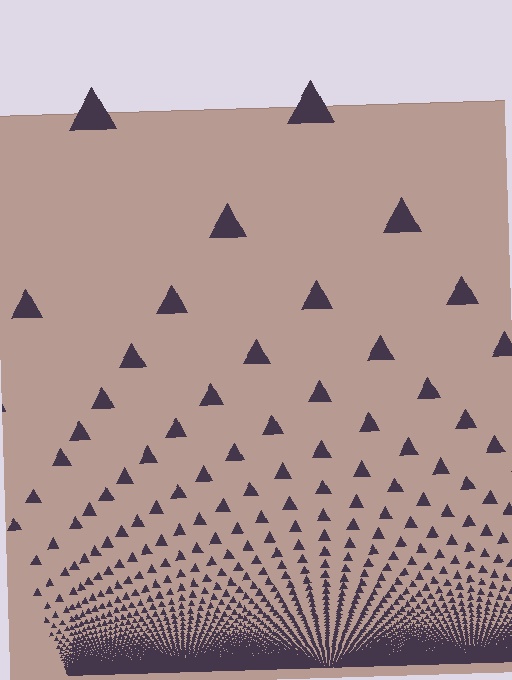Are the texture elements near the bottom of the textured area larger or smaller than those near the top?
Smaller. The gradient is inverted — elements near the bottom are smaller and denser.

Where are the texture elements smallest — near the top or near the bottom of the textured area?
Near the bottom.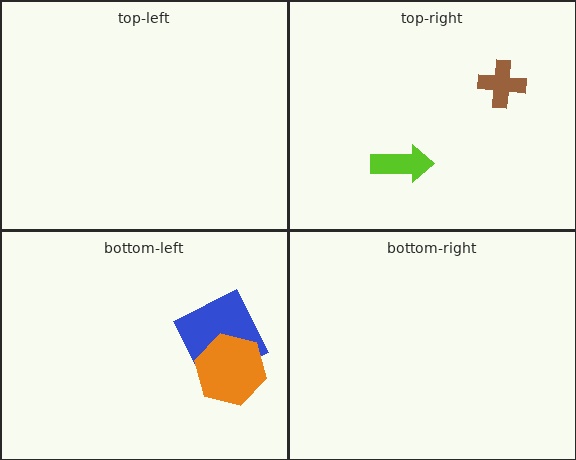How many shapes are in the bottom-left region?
2.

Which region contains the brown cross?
The top-right region.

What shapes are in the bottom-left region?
The blue square, the orange hexagon.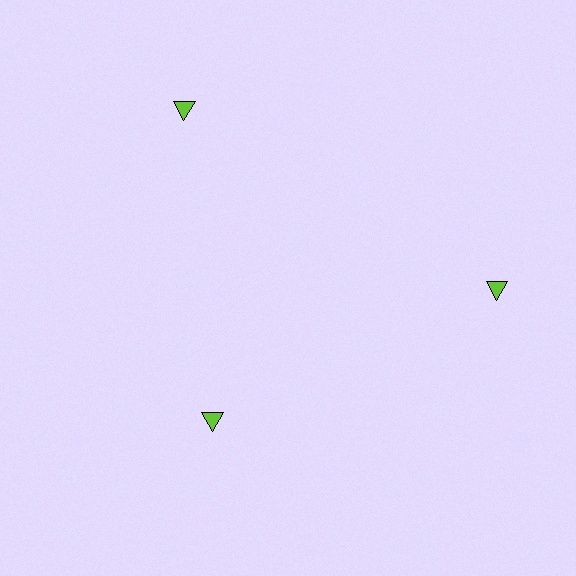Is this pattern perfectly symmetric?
No. The 3 lime triangles are arranged in a ring, but one element near the 7 o'clock position is pulled inward toward the center, breaking the 3-fold rotational symmetry.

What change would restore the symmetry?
The symmetry would be restored by moving it outward, back onto the ring so that all 3 triangles sit at equal angles and equal distance from the center.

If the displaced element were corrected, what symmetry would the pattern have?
It would have 3-fold rotational symmetry — the pattern would map onto itself every 120 degrees.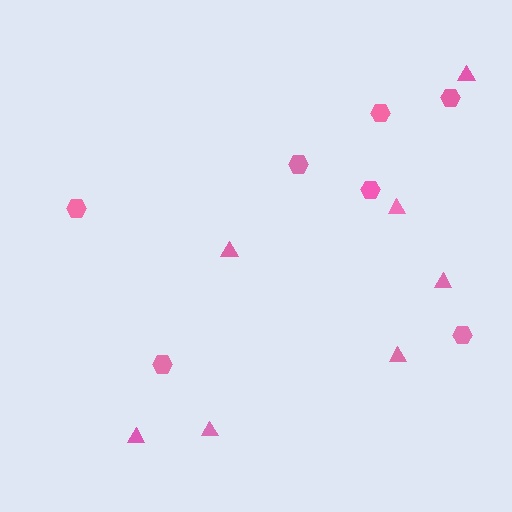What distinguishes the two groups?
There are 2 groups: one group of hexagons (7) and one group of triangles (7).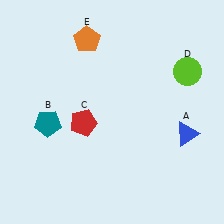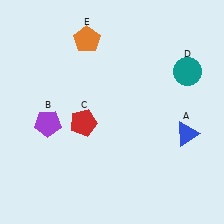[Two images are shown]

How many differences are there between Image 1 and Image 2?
There are 2 differences between the two images.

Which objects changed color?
B changed from teal to purple. D changed from lime to teal.